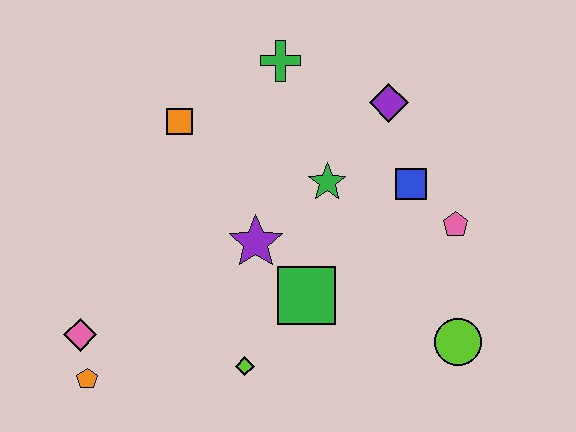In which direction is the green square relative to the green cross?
The green square is below the green cross.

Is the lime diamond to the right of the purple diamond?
No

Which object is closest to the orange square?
The green cross is closest to the orange square.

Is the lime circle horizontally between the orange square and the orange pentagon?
No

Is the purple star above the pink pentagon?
No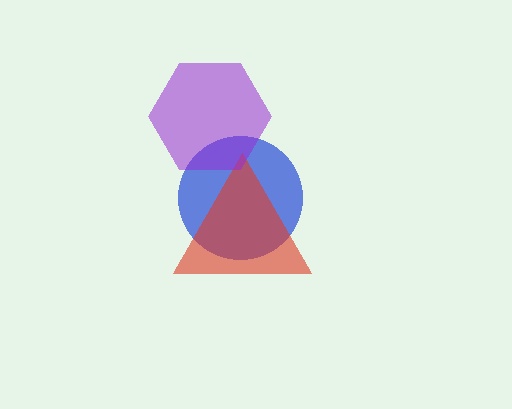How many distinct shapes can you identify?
There are 3 distinct shapes: a blue circle, a red triangle, a purple hexagon.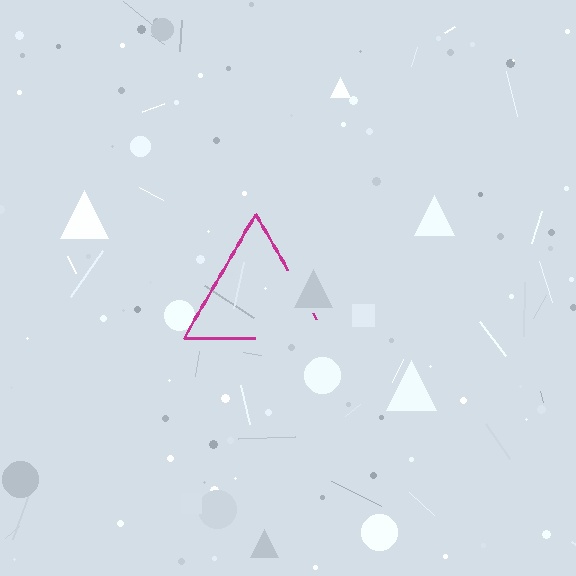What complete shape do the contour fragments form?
The contour fragments form a triangle.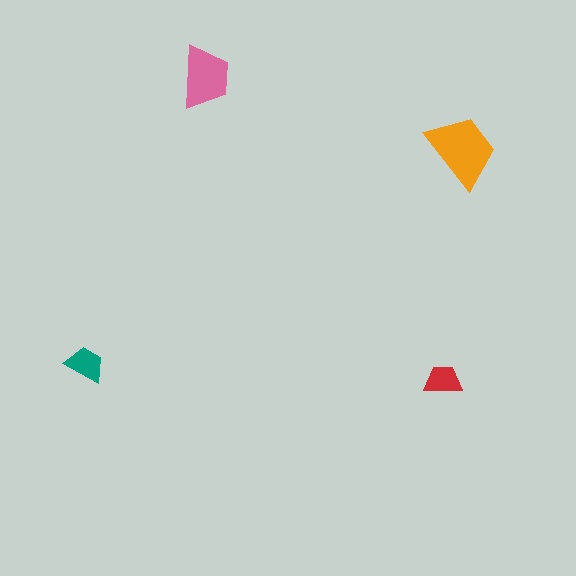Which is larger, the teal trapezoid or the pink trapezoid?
The pink one.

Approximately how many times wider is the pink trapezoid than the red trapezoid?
About 1.5 times wider.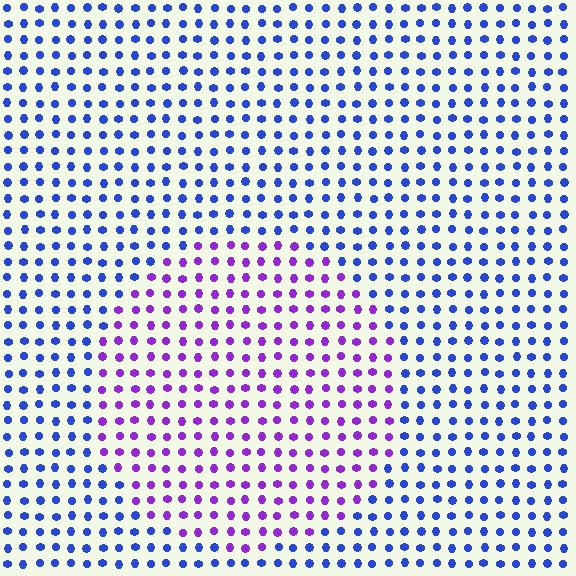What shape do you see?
I see a circle.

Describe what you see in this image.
The image is filled with small blue elements in a uniform arrangement. A circle-shaped region is visible where the elements are tinted to a slightly different hue, forming a subtle color boundary.